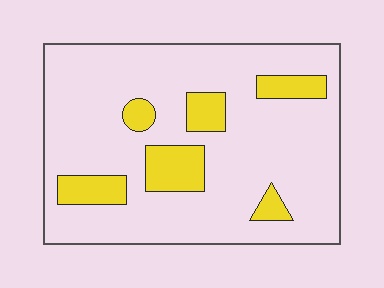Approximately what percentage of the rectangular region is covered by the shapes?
Approximately 15%.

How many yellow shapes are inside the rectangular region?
6.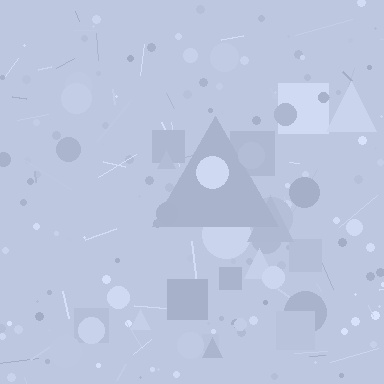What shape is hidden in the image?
A triangle is hidden in the image.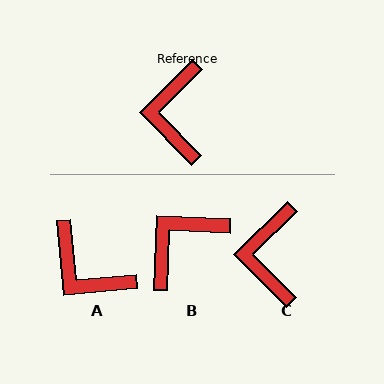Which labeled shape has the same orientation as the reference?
C.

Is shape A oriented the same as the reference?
No, it is off by about 51 degrees.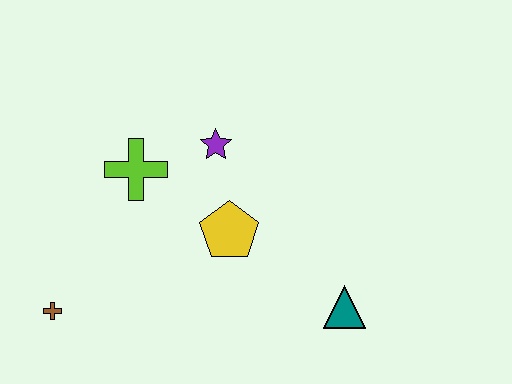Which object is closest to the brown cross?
The lime cross is closest to the brown cross.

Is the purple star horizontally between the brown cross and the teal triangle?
Yes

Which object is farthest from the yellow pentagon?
The brown cross is farthest from the yellow pentagon.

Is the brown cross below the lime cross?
Yes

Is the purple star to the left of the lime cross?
No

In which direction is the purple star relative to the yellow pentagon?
The purple star is above the yellow pentagon.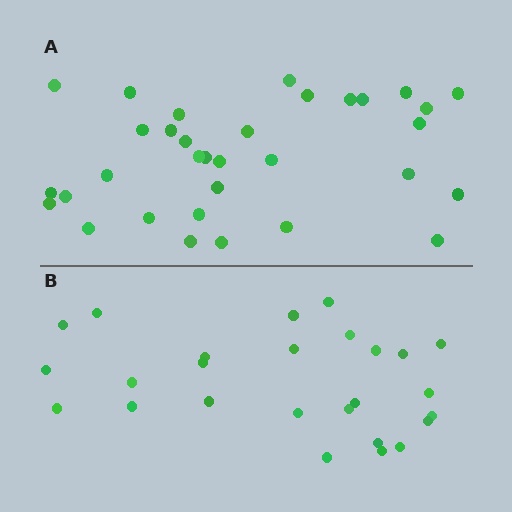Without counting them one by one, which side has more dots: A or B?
Region A (the top region) has more dots.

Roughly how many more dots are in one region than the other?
Region A has roughly 8 or so more dots than region B.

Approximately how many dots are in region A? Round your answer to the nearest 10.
About 30 dots. (The exact count is 33, which rounds to 30.)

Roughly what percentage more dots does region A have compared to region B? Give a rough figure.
About 25% more.